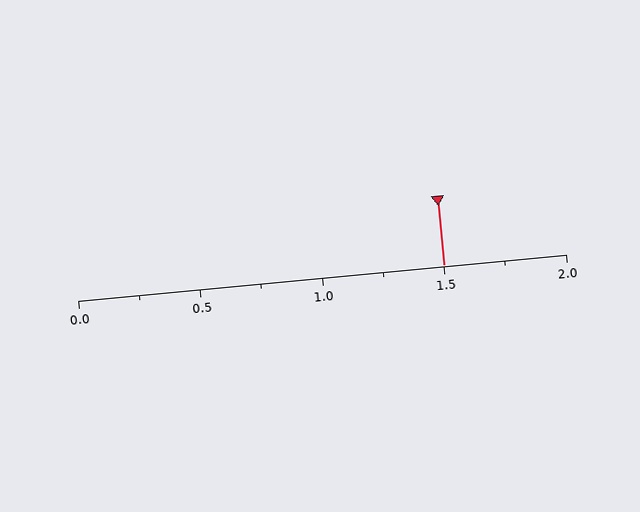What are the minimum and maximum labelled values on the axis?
The axis runs from 0.0 to 2.0.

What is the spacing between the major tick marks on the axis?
The major ticks are spaced 0.5 apart.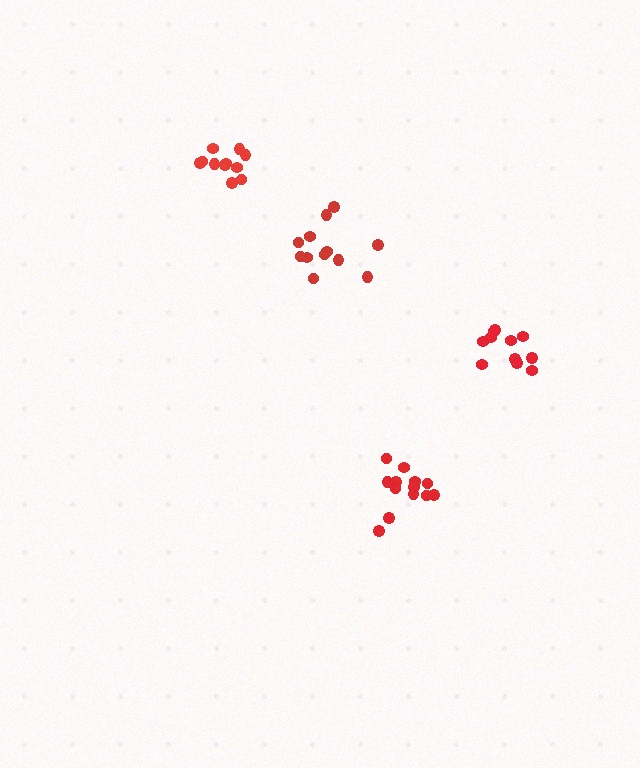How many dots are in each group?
Group 1: 11 dots, Group 2: 11 dots, Group 3: 13 dots, Group 4: 12 dots (47 total).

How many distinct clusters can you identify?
There are 4 distinct clusters.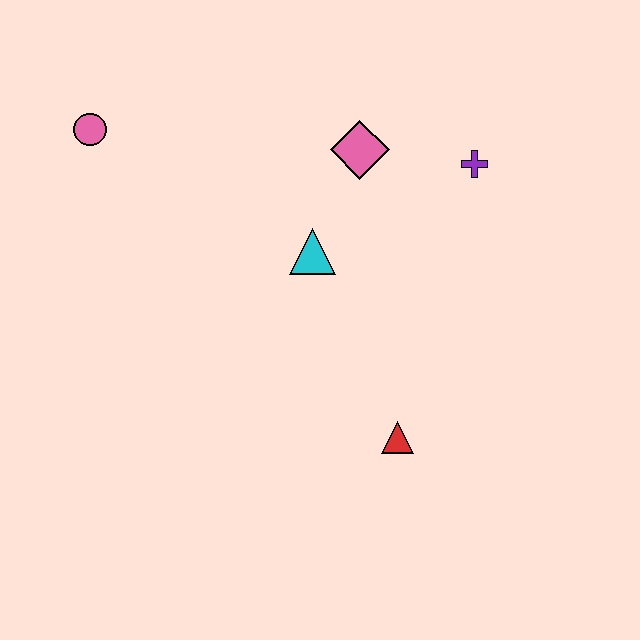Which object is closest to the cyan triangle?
The pink diamond is closest to the cyan triangle.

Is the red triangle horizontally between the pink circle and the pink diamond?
No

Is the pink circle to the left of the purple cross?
Yes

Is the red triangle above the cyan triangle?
No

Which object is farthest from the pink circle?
The red triangle is farthest from the pink circle.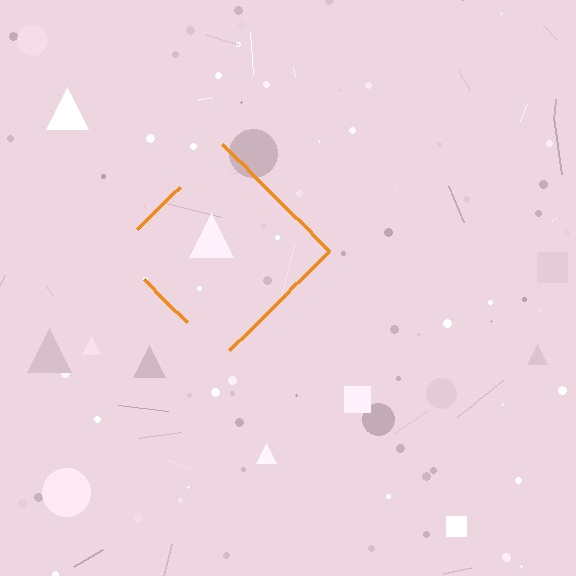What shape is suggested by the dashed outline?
The dashed outline suggests a diamond.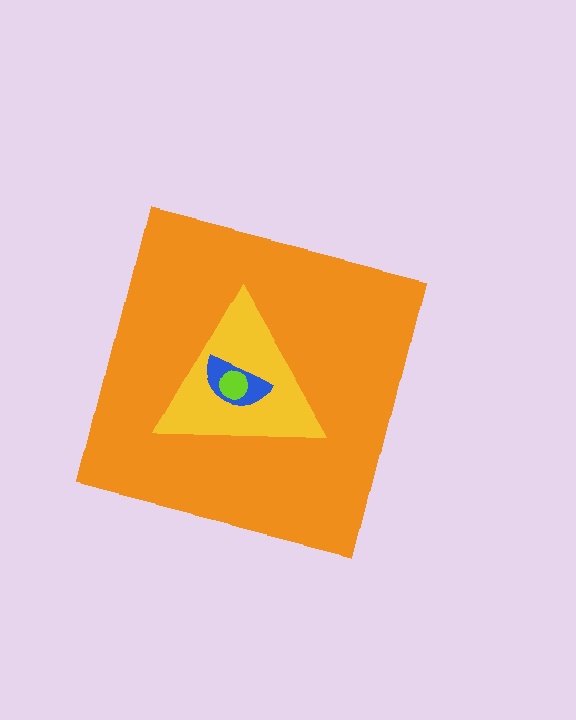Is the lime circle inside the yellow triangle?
Yes.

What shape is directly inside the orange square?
The yellow triangle.